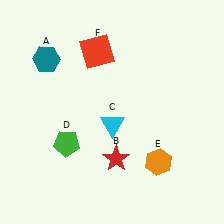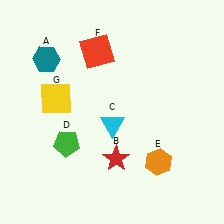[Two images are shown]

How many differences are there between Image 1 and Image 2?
There is 1 difference between the two images.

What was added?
A yellow square (G) was added in Image 2.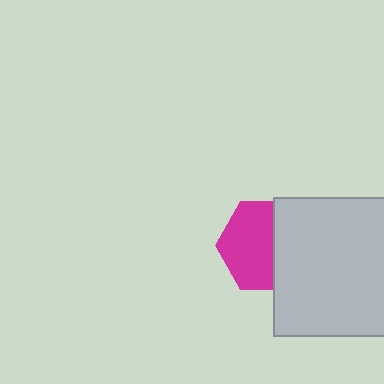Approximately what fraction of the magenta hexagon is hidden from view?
Roughly 41% of the magenta hexagon is hidden behind the light gray square.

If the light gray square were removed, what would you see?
You would see the complete magenta hexagon.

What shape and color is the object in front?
The object in front is a light gray square.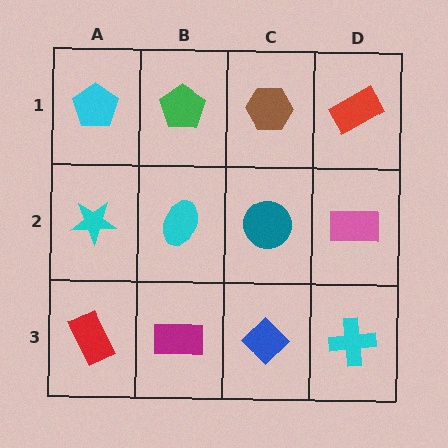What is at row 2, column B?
A cyan ellipse.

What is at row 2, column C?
A teal circle.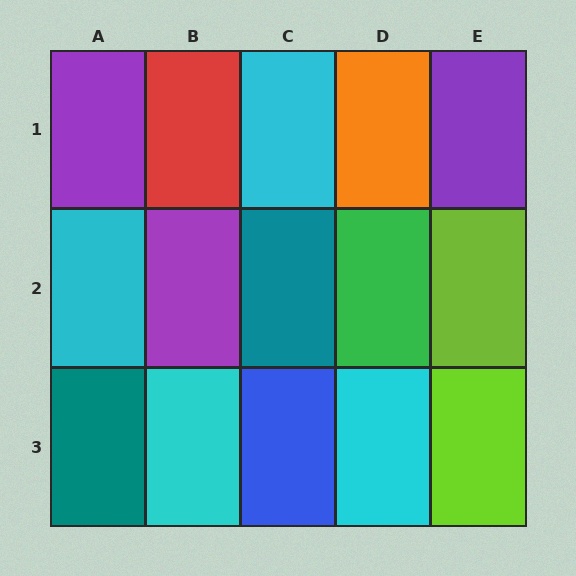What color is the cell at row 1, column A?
Purple.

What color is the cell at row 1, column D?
Orange.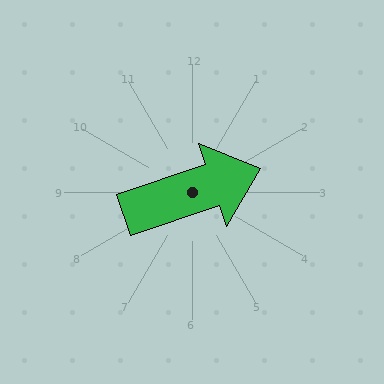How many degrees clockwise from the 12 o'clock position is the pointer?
Approximately 71 degrees.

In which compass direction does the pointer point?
East.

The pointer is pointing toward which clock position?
Roughly 2 o'clock.